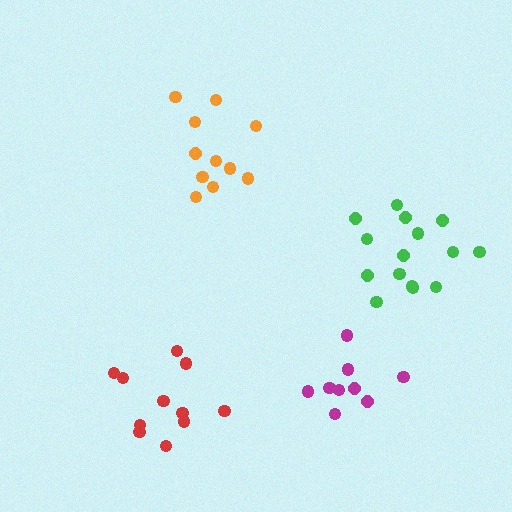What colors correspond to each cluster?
The clusters are colored: orange, green, red, magenta.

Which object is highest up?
The orange cluster is topmost.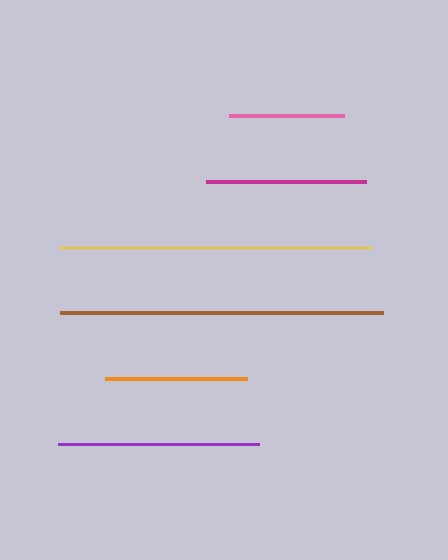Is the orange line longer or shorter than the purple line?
The purple line is longer than the orange line.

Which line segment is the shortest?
The pink line is the shortest at approximately 115 pixels.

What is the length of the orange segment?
The orange segment is approximately 142 pixels long.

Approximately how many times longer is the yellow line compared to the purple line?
The yellow line is approximately 1.6 times the length of the purple line.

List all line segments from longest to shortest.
From longest to shortest: brown, yellow, purple, magenta, orange, pink.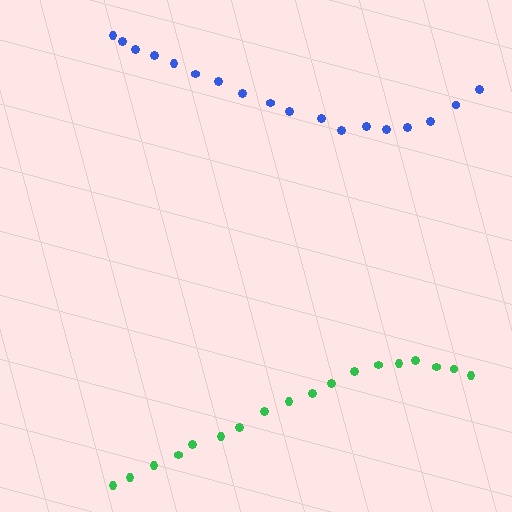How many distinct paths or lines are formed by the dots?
There are 2 distinct paths.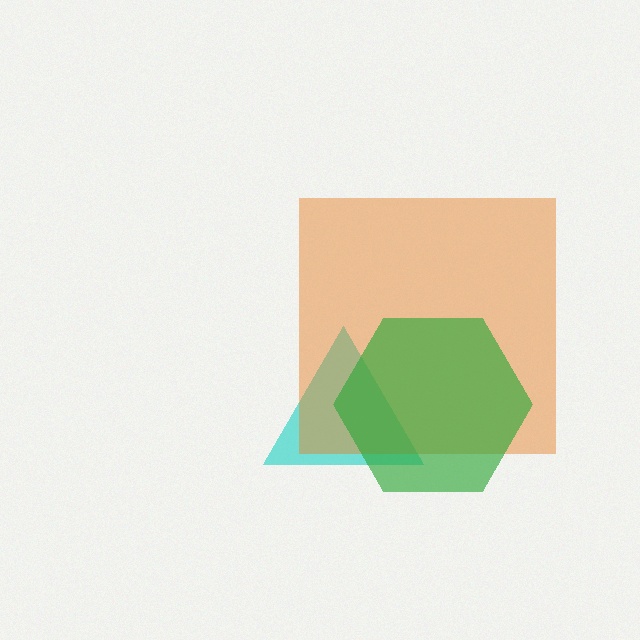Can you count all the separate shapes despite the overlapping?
Yes, there are 3 separate shapes.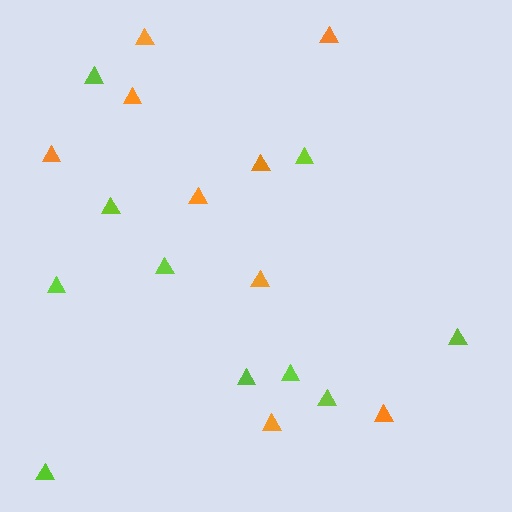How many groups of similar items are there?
There are 2 groups: one group of lime triangles (10) and one group of orange triangles (9).